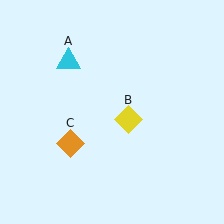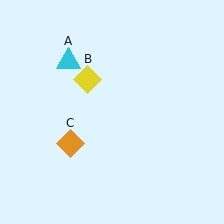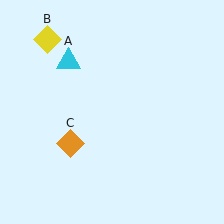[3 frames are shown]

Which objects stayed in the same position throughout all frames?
Cyan triangle (object A) and orange diamond (object C) remained stationary.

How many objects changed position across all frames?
1 object changed position: yellow diamond (object B).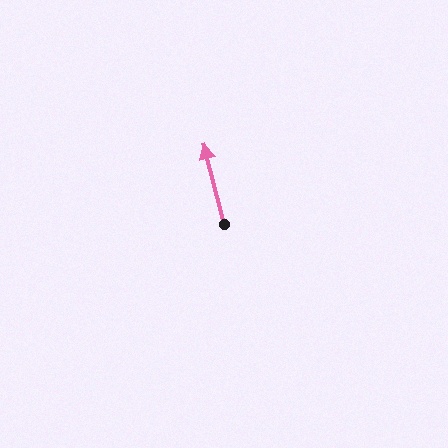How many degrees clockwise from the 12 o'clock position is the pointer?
Approximately 346 degrees.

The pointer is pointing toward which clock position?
Roughly 12 o'clock.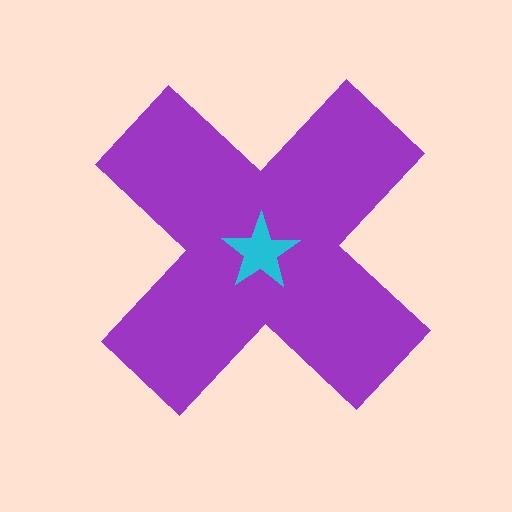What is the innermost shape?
The cyan star.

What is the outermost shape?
The purple cross.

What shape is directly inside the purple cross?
The cyan star.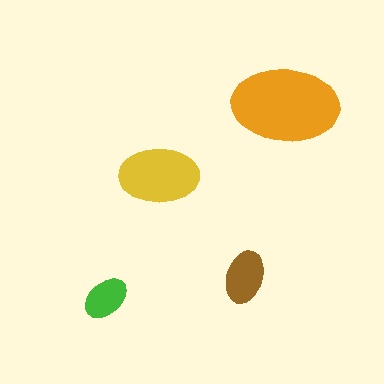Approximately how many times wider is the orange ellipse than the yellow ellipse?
About 1.5 times wider.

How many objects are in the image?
There are 4 objects in the image.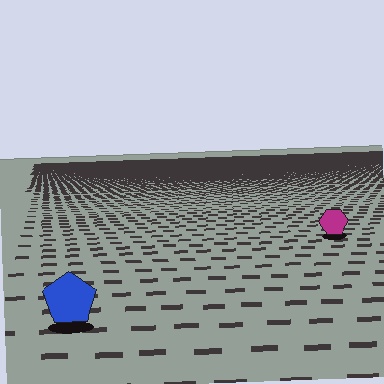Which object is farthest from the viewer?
The magenta hexagon is farthest from the viewer. It appears smaller and the ground texture around it is denser.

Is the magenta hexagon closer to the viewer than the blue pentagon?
No. The blue pentagon is closer — you can tell from the texture gradient: the ground texture is coarser near it.